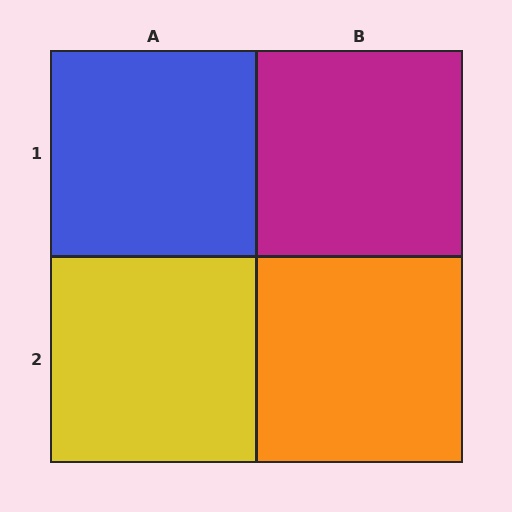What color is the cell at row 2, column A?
Yellow.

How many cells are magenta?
1 cell is magenta.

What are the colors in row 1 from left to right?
Blue, magenta.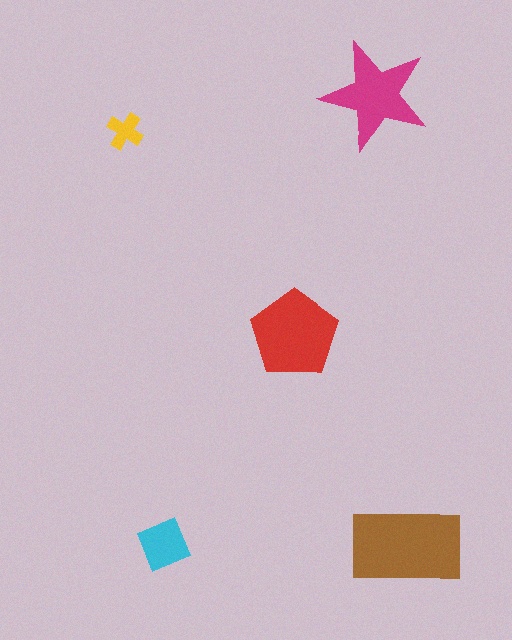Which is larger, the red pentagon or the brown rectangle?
The brown rectangle.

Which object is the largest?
The brown rectangle.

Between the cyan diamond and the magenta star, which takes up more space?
The magenta star.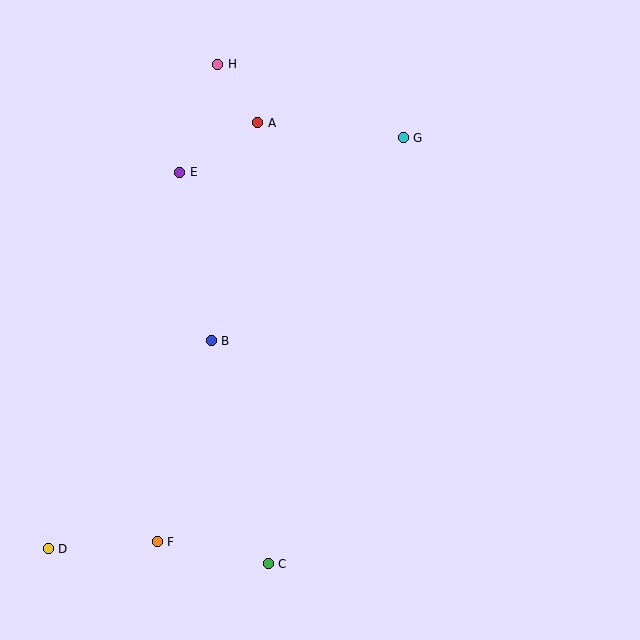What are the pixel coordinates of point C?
Point C is at (268, 564).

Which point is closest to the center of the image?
Point B at (211, 341) is closest to the center.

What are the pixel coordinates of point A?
Point A is at (258, 123).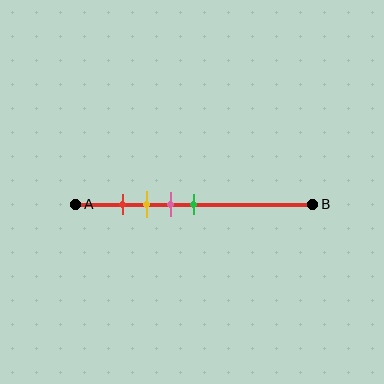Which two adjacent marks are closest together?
The red and yellow marks are the closest adjacent pair.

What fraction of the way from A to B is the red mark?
The red mark is approximately 20% (0.2) of the way from A to B.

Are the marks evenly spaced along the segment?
Yes, the marks are approximately evenly spaced.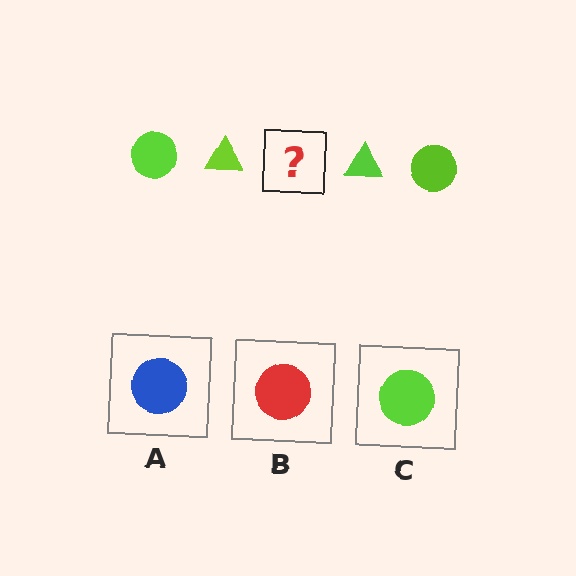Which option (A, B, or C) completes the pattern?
C.